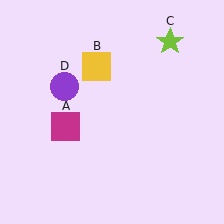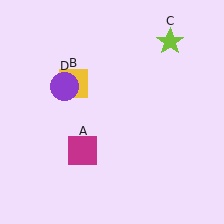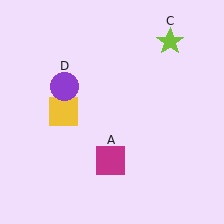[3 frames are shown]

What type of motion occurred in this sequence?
The magenta square (object A), yellow square (object B) rotated counterclockwise around the center of the scene.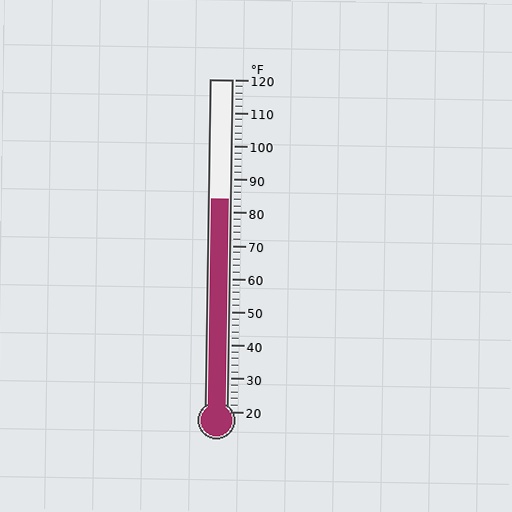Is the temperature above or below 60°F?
The temperature is above 60°F.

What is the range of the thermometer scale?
The thermometer scale ranges from 20°F to 120°F.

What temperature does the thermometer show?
The thermometer shows approximately 84°F.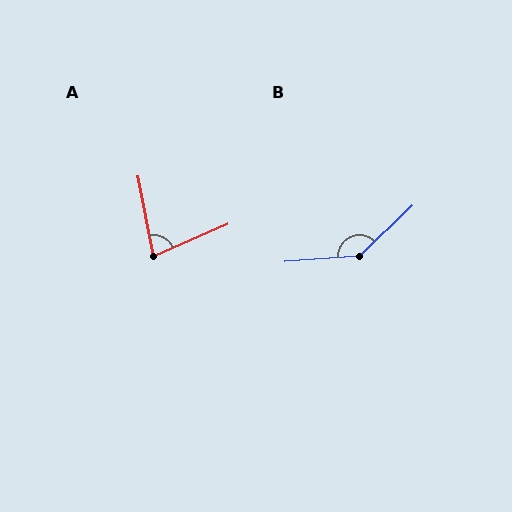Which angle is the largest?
B, at approximately 140 degrees.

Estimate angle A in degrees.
Approximately 77 degrees.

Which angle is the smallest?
A, at approximately 77 degrees.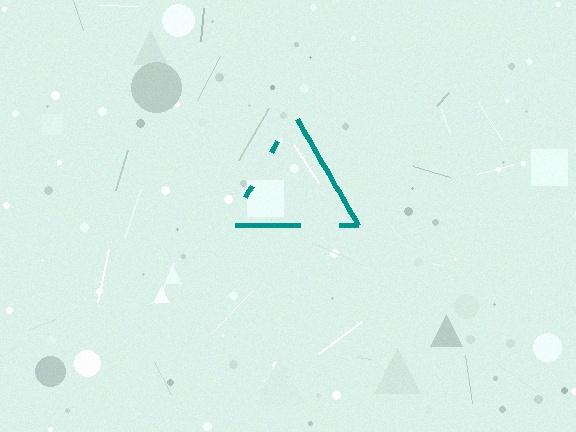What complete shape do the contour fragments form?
The contour fragments form a triangle.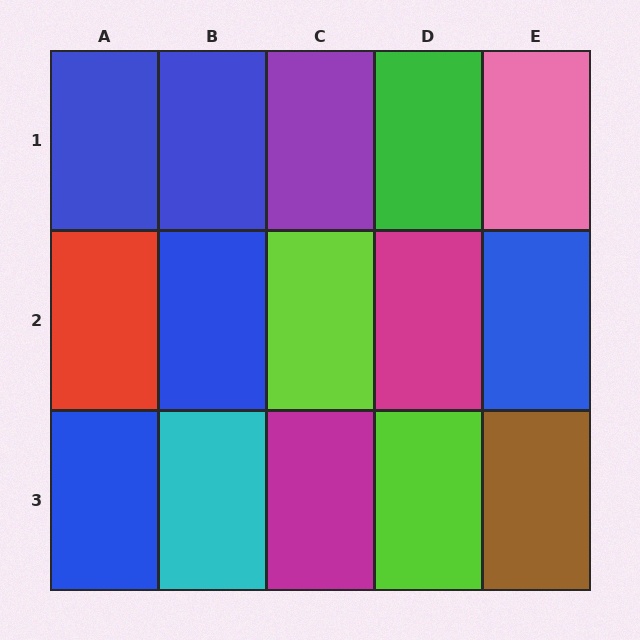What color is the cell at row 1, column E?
Pink.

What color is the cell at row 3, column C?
Magenta.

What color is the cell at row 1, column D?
Green.